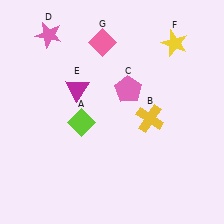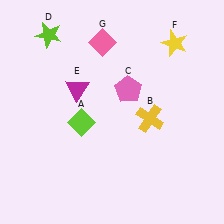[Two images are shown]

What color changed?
The star (D) changed from pink in Image 1 to lime in Image 2.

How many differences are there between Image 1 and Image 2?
There is 1 difference between the two images.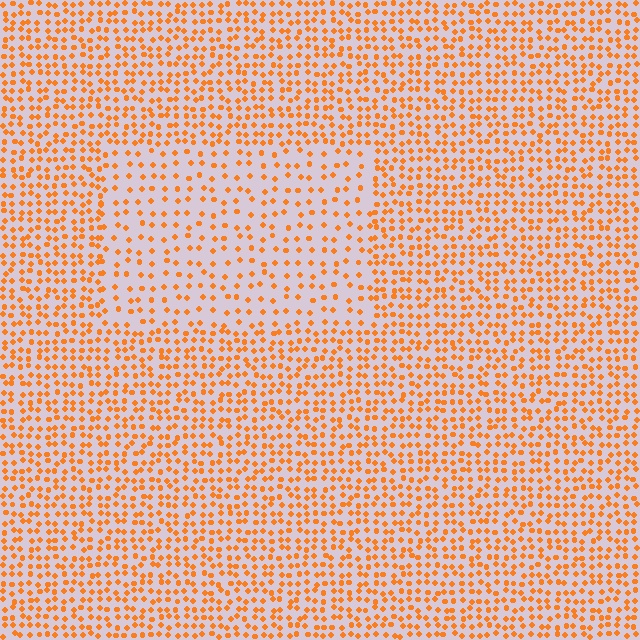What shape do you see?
I see a rectangle.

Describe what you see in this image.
The image contains small orange elements arranged at two different densities. A rectangle-shaped region is visible where the elements are less densely packed than the surrounding area.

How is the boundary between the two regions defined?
The boundary is defined by a change in element density (approximately 2.0x ratio). All elements are the same color, size, and shape.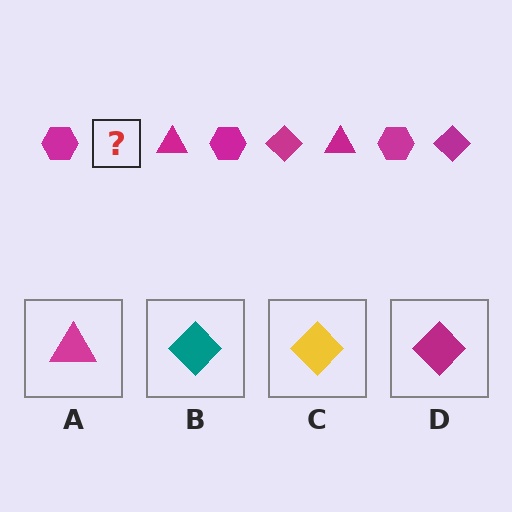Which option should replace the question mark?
Option D.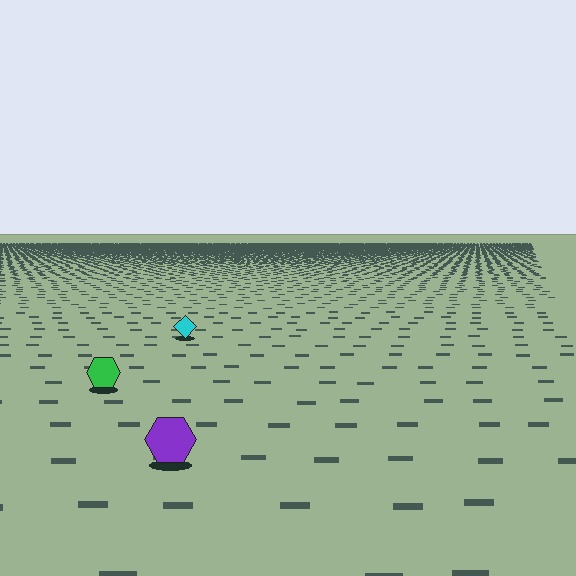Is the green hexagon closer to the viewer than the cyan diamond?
Yes. The green hexagon is closer — you can tell from the texture gradient: the ground texture is coarser near it.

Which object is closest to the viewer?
The purple hexagon is closest. The texture marks near it are larger and more spread out.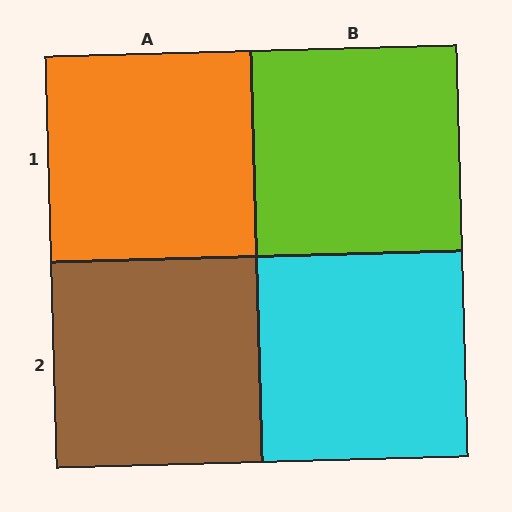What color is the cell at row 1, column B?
Lime.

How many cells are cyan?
1 cell is cyan.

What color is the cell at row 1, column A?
Orange.